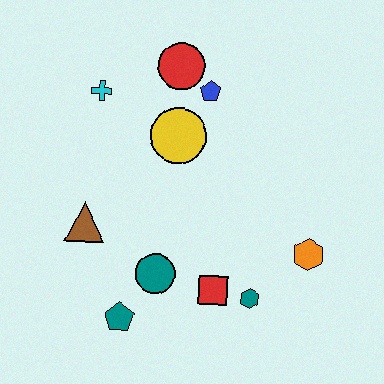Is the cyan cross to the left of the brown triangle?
No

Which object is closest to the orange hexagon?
The teal hexagon is closest to the orange hexagon.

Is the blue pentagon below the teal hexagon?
No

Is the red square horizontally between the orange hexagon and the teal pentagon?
Yes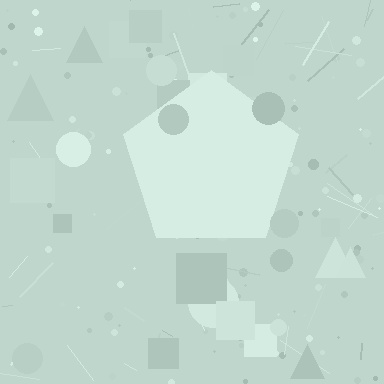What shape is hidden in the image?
A pentagon is hidden in the image.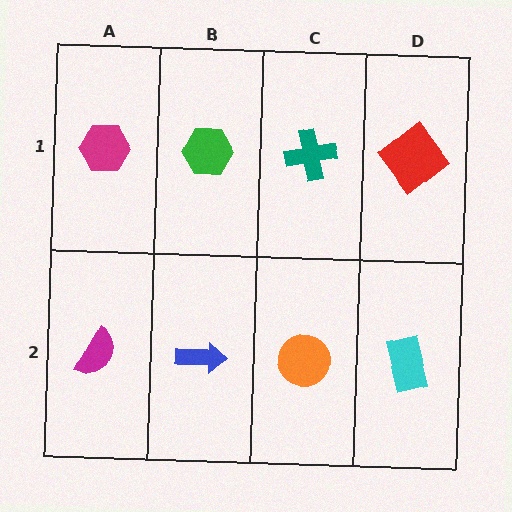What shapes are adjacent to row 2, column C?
A teal cross (row 1, column C), a blue arrow (row 2, column B), a cyan rectangle (row 2, column D).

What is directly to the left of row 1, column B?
A magenta hexagon.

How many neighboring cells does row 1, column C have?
3.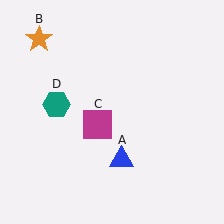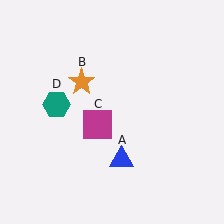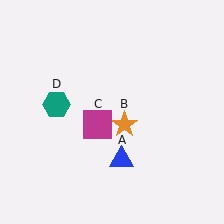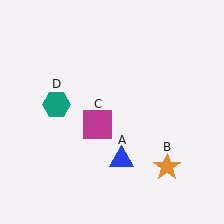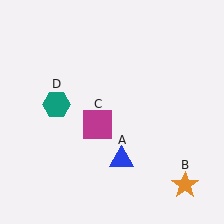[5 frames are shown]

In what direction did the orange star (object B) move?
The orange star (object B) moved down and to the right.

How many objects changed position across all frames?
1 object changed position: orange star (object B).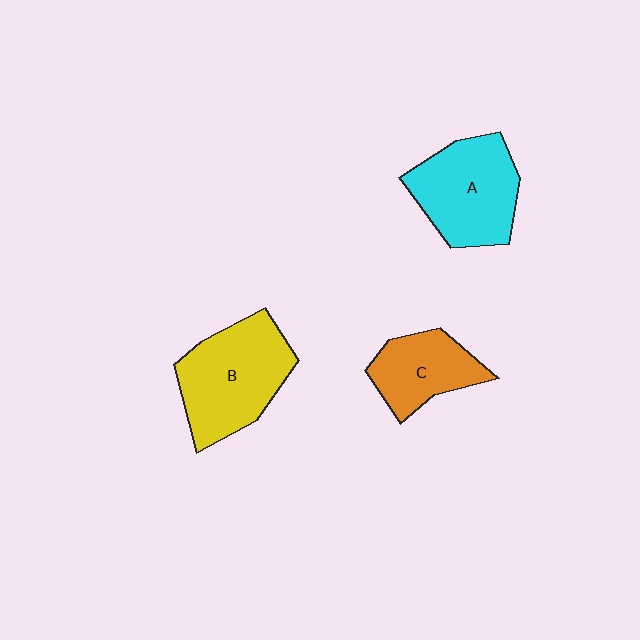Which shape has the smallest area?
Shape C (orange).